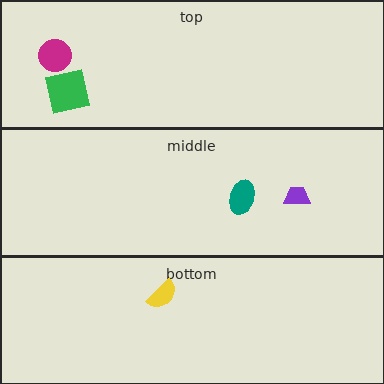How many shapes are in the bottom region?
1.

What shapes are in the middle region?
The purple trapezoid, the teal ellipse.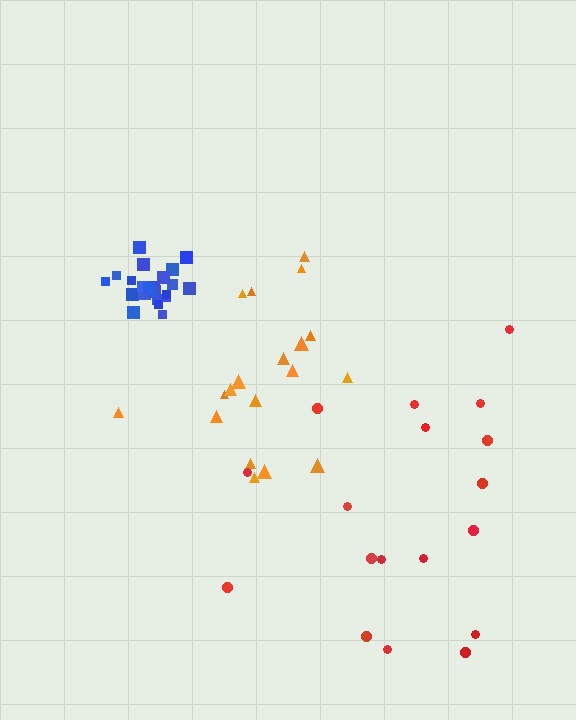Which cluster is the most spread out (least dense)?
Orange.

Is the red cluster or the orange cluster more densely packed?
Red.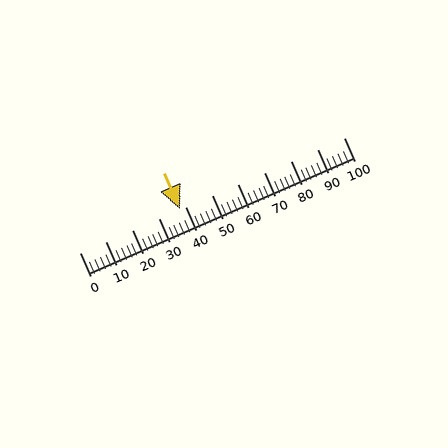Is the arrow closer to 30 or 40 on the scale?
The arrow is closer to 40.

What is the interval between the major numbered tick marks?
The major tick marks are spaced 10 units apart.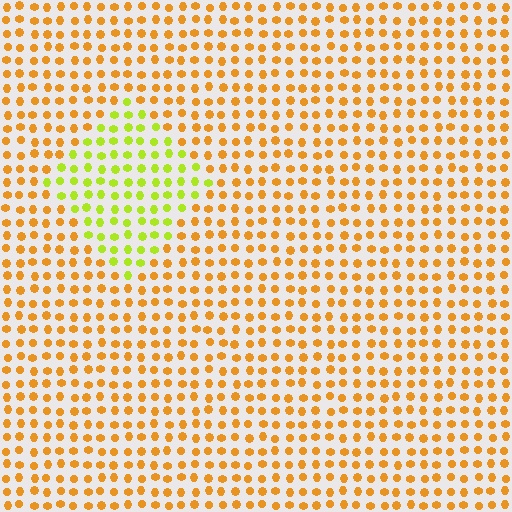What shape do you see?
I see a diamond.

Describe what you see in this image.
The image is filled with small orange elements in a uniform arrangement. A diamond-shaped region is visible where the elements are tinted to a slightly different hue, forming a subtle color boundary.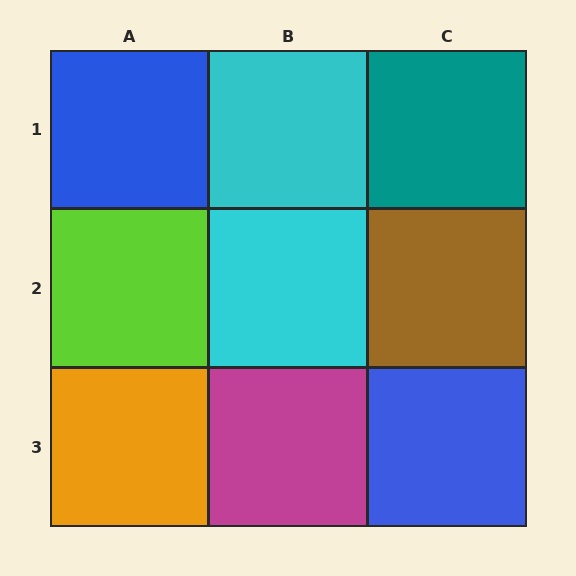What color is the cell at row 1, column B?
Cyan.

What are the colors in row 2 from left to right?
Lime, cyan, brown.